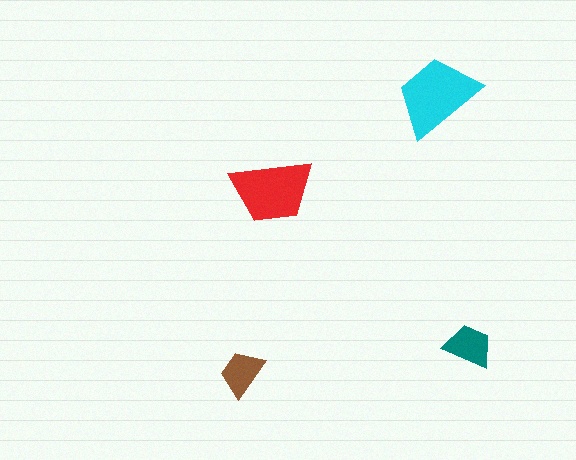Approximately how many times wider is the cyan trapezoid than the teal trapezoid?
About 1.5 times wider.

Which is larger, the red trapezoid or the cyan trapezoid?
The cyan one.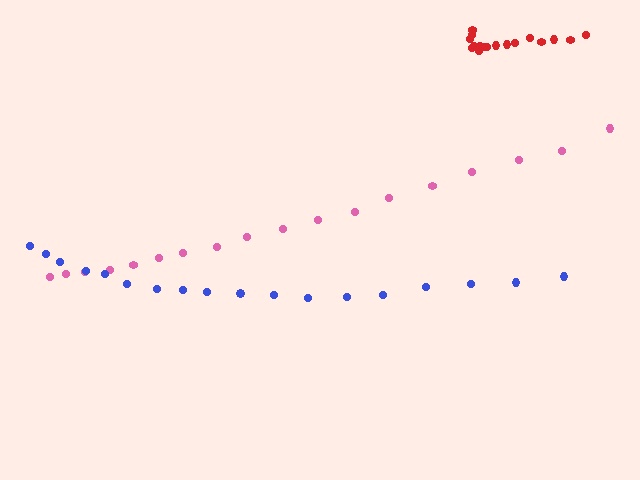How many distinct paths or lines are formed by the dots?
There are 3 distinct paths.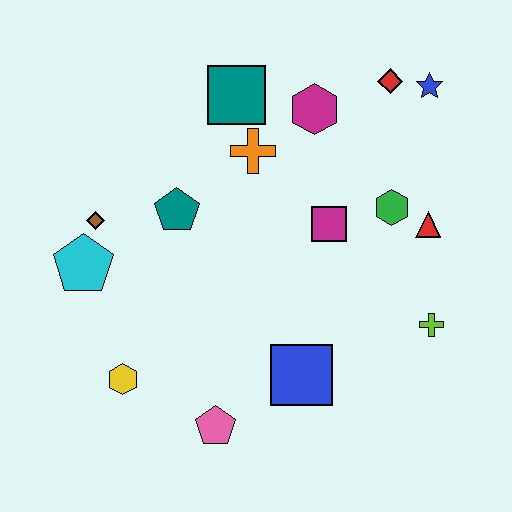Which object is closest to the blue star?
The red diamond is closest to the blue star.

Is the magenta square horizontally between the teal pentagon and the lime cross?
Yes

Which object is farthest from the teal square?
The pink pentagon is farthest from the teal square.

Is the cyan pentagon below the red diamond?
Yes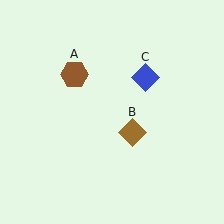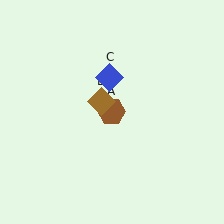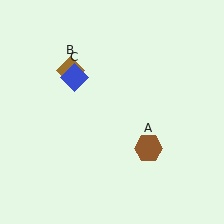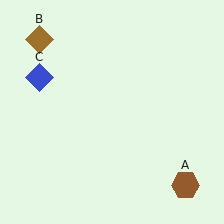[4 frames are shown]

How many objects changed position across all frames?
3 objects changed position: brown hexagon (object A), brown diamond (object B), blue diamond (object C).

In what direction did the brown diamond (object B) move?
The brown diamond (object B) moved up and to the left.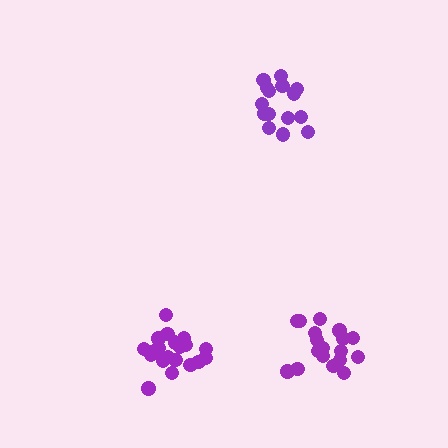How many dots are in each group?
Group 1: 20 dots, Group 2: 15 dots, Group 3: 18 dots (53 total).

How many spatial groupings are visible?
There are 3 spatial groupings.